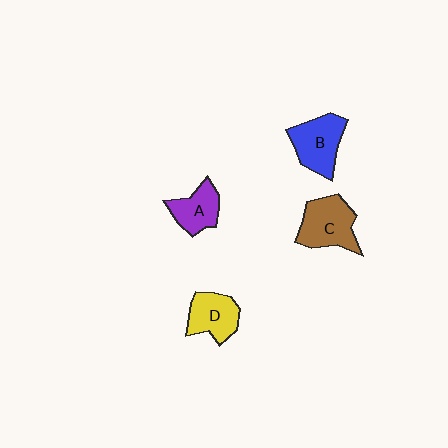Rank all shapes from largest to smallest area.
From largest to smallest: C (brown), B (blue), D (yellow), A (purple).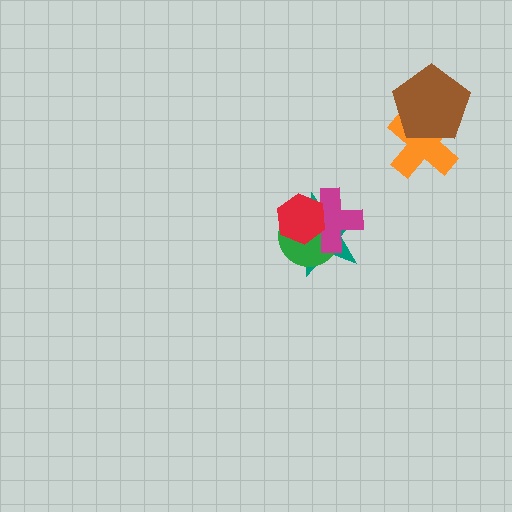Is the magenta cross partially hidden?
Yes, it is partially covered by another shape.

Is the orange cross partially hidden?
Yes, it is partially covered by another shape.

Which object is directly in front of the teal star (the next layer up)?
The green circle is directly in front of the teal star.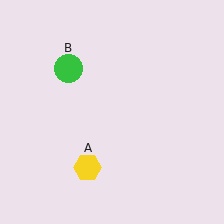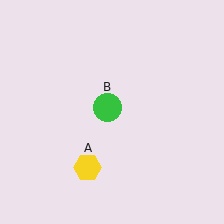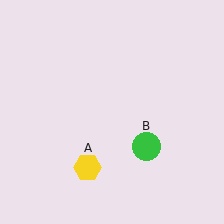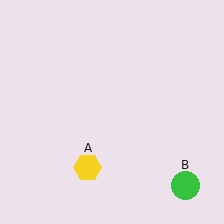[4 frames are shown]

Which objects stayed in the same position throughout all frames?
Yellow hexagon (object A) remained stationary.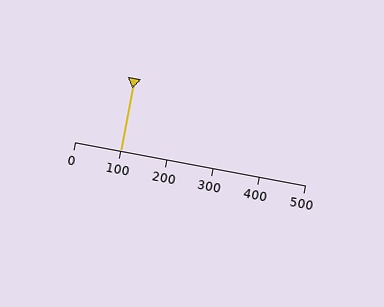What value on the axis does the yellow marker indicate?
The marker indicates approximately 100.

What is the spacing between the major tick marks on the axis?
The major ticks are spaced 100 apart.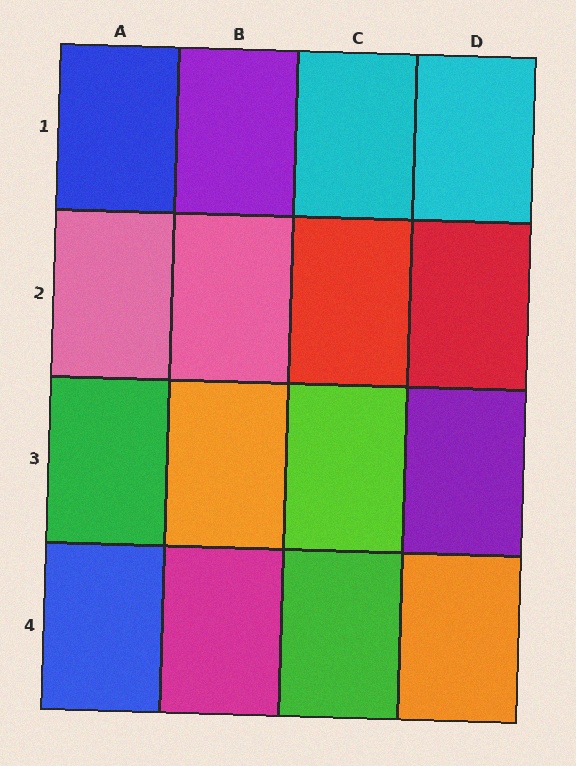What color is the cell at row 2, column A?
Pink.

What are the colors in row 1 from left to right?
Blue, purple, cyan, cyan.